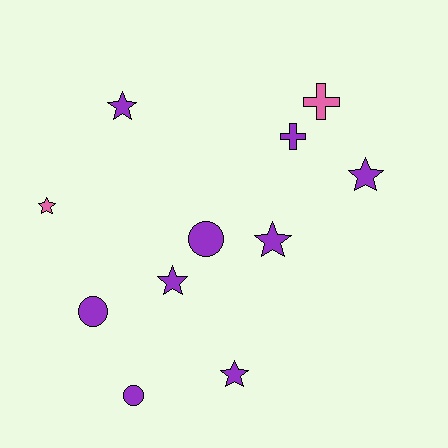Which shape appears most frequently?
Star, with 6 objects.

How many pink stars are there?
There is 1 pink star.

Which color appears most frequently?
Purple, with 9 objects.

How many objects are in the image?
There are 11 objects.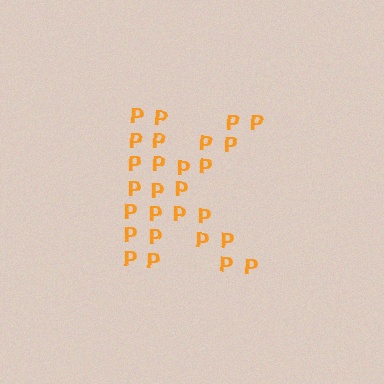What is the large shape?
The large shape is the letter K.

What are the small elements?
The small elements are letter P's.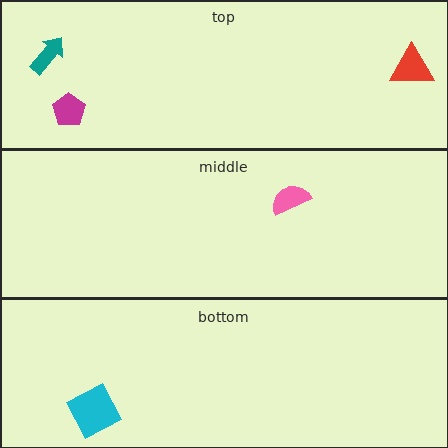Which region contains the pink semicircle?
The middle region.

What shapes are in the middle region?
The pink semicircle.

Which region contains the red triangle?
The top region.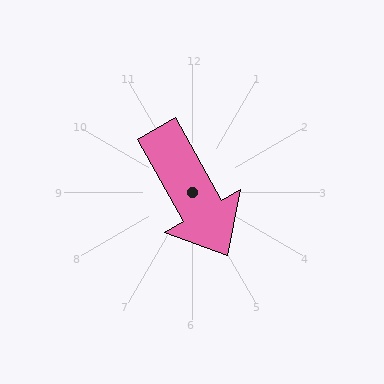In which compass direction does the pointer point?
Southeast.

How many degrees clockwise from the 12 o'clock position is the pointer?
Approximately 151 degrees.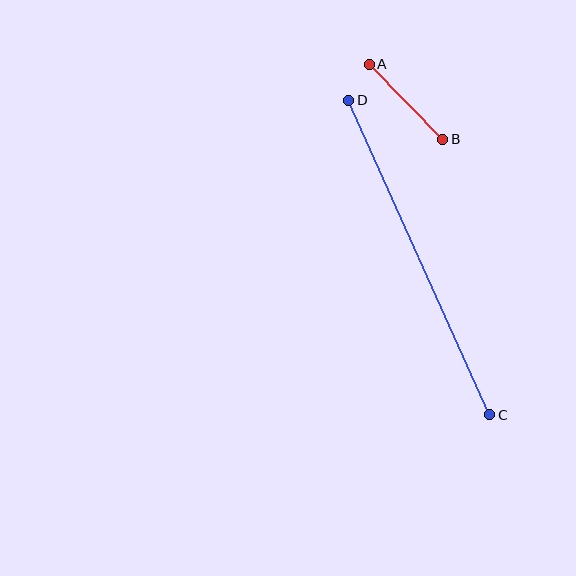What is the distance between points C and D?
The distance is approximately 345 pixels.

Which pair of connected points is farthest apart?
Points C and D are farthest apart.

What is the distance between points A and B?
The distance is approximately 105 pixels.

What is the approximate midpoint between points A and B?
The midpoint is at approximately (406, 102) pixels.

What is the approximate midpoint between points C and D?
The midpoint is at approximately (420, 258) pixels.